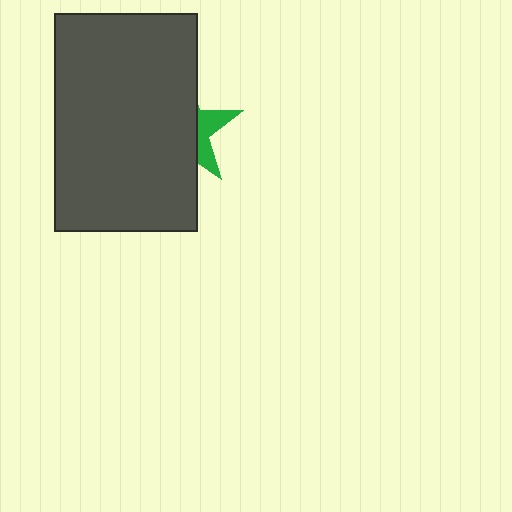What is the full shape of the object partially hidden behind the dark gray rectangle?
The partially hidden object is a green star.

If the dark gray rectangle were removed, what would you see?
You would see the complete green star.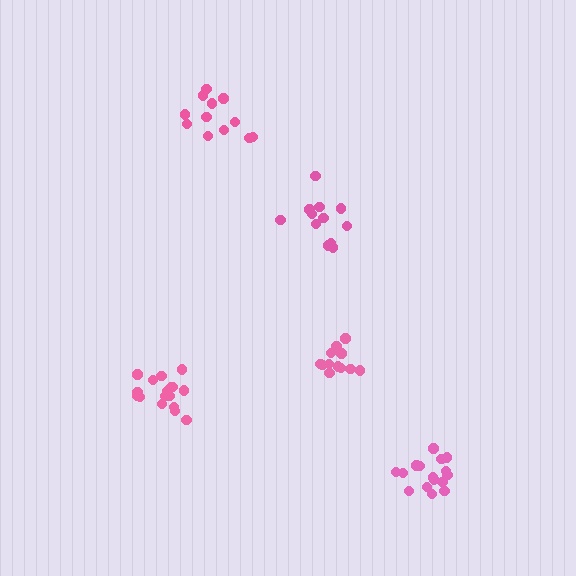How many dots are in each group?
Group 1: 17 dots, Group 2: 12 dots, Group 3: 12 dots, Group 4: 12 dots, Group 5: 16 dots (69 total).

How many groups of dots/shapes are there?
There are 5 groups.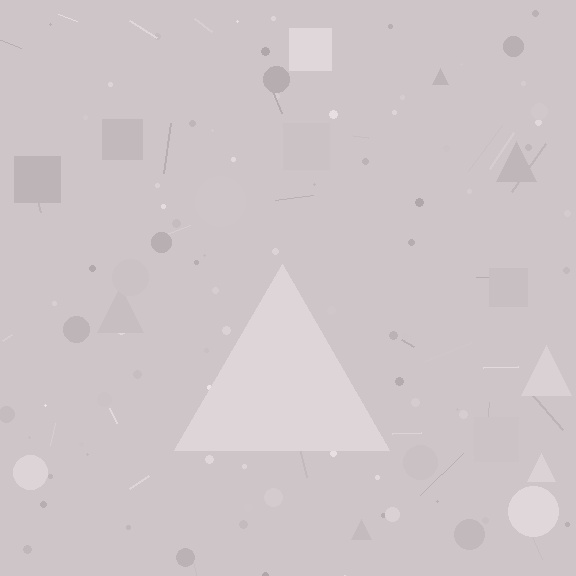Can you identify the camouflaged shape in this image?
The camouflaged shape is a triangle.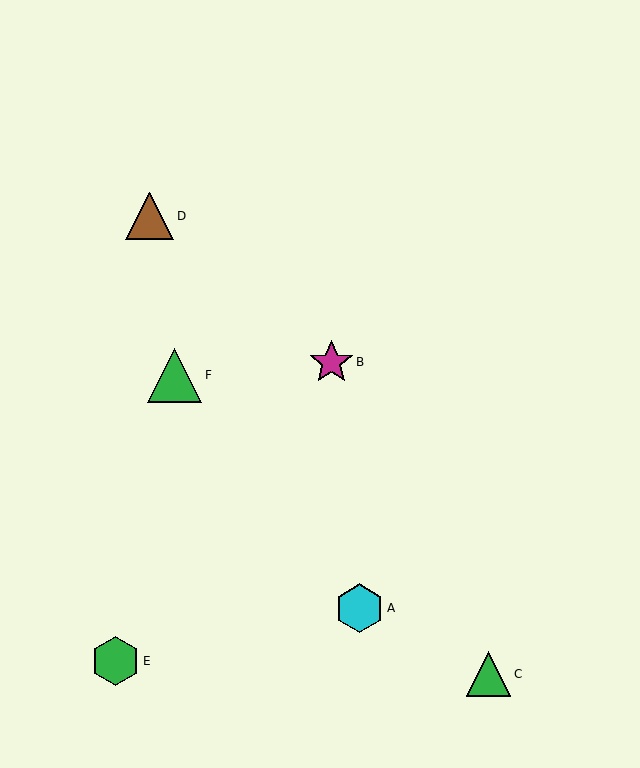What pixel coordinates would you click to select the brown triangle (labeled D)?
Click at (150, 216) to select the brown triangle D.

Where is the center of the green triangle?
The center of the green triangle is at (488, 674).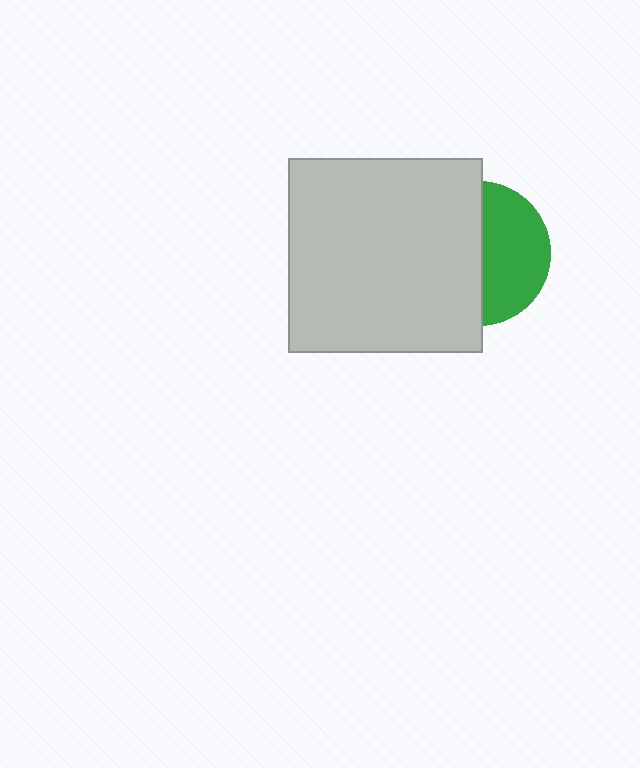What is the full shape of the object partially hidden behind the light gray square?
The partially hidden object is a green circle.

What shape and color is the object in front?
The object in front is a light gray square.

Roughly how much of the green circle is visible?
About half of it is visible (roughly 46%).